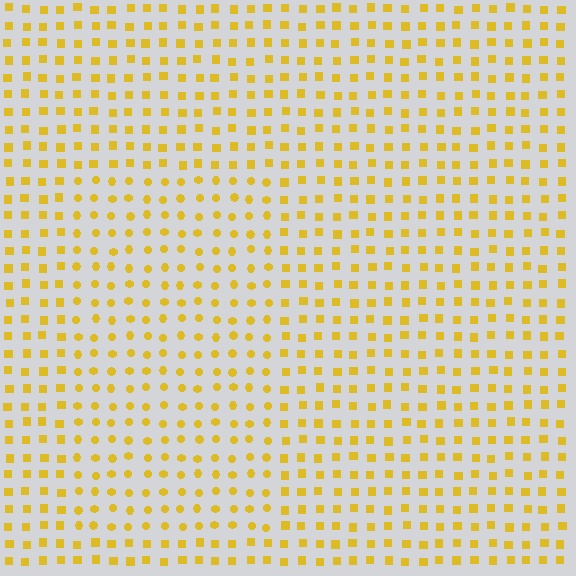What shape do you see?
I see a rectangle.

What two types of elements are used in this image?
The image uses circles inside the rectangle region and squares outside it.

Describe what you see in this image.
The image is filled with small yellow elements arranged in a uniform grid. A rectangle-shaped region contains circles, while the surrounding area contains squares. The boundary is defined purely by the change in element shape.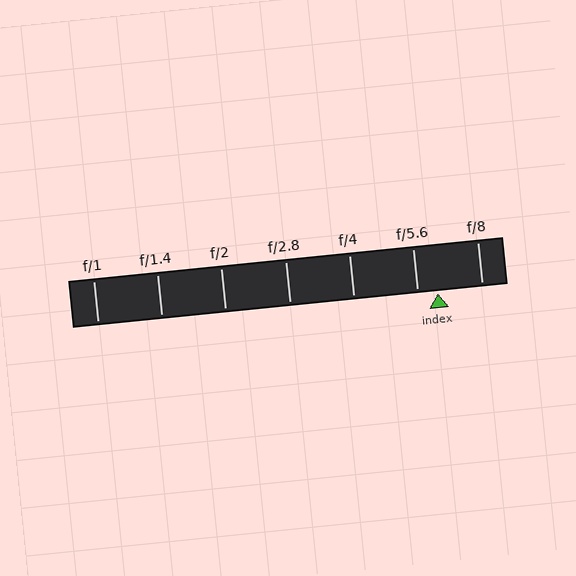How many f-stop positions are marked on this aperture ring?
There are 7 f-stop positions marked.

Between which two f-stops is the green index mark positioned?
The index mark is between f/5.6 and f/8.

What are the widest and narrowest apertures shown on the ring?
The widest aperture shown is f/1 and the narrowest is f/8.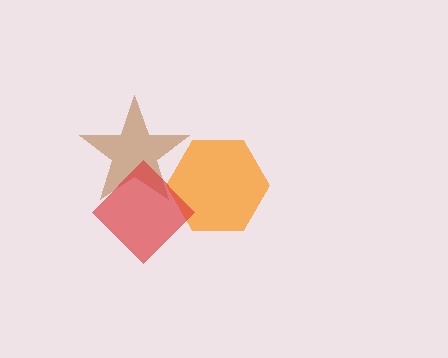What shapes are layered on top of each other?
The layered shapes are: an orange hexagon, a brown star, a red diamond.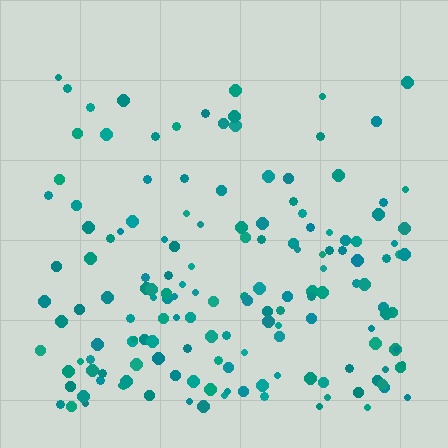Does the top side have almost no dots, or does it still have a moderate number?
Still a moderate number, just noticeably fewer than the bottom.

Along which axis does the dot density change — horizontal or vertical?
Vertical.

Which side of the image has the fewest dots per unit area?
The top.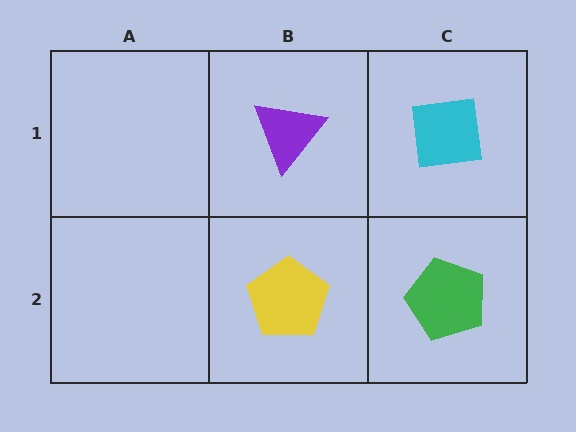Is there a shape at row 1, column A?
No, that cell is empty.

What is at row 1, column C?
A cyan square.